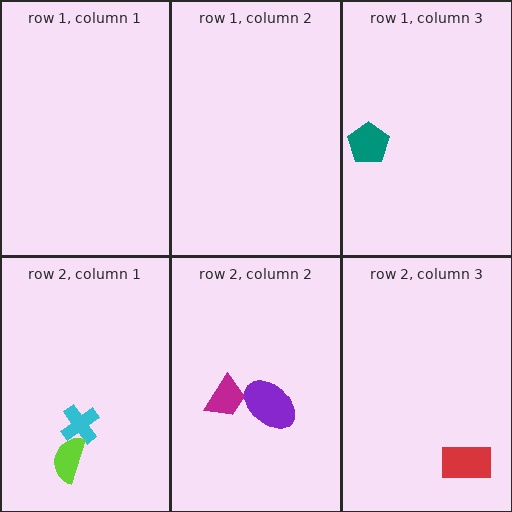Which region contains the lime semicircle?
The row 2, column 1 region.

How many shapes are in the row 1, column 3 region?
1.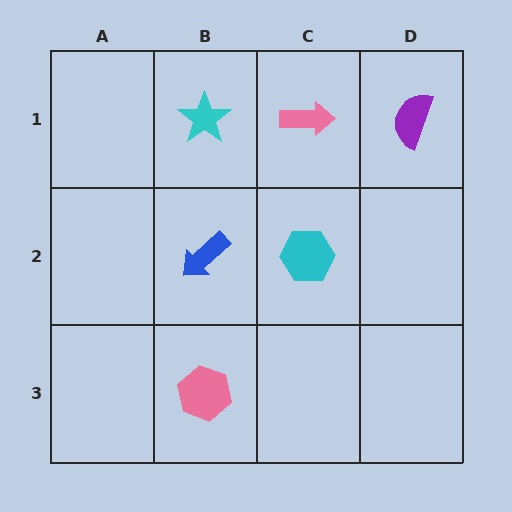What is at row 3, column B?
A pink hexagon.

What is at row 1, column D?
A purple semicircle.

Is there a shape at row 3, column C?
No, that cell is empty.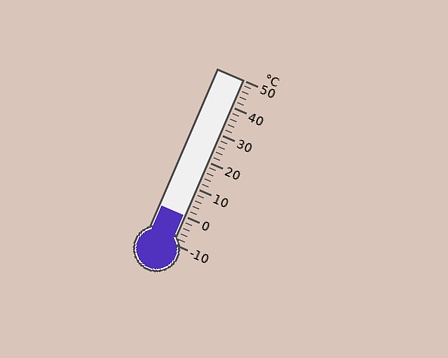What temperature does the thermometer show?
The thermometer shows approximately 0°C.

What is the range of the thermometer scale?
The thermometer scale ranges from -10°C to 50°C.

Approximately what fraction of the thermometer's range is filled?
The thermometer is filled to approximately 15% of its range.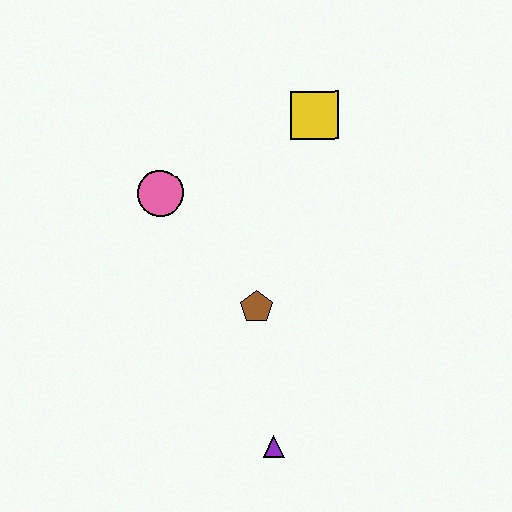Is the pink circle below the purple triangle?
No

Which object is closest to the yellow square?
The pink circle is closest to the yellow square.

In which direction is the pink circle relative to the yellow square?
The pink circle is to the left of the yellow square.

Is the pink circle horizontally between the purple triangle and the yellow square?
No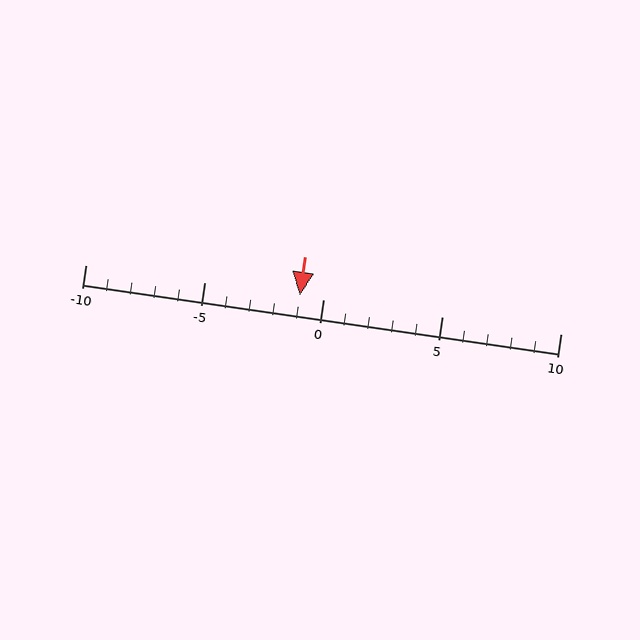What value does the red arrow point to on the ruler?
The red arrow points to approximately -1.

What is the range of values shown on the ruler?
The ruler shows values from -10 to 10.